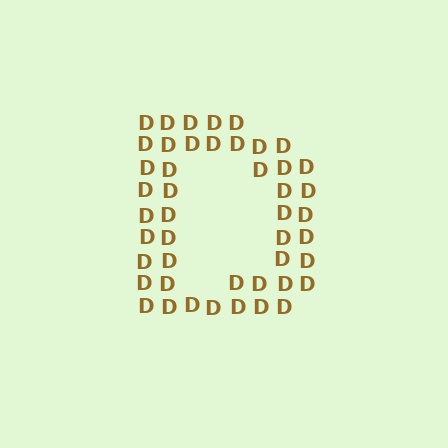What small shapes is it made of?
It is made of small letter D's.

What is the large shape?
The large shape is the letter D.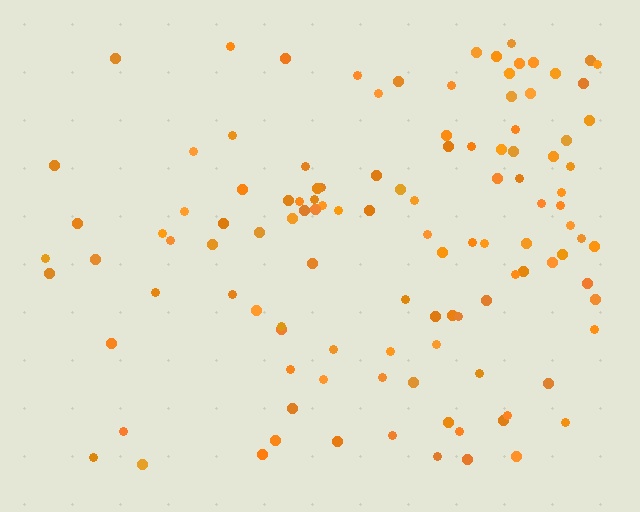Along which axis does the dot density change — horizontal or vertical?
Horizontal.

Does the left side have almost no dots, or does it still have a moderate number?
Still a moderate number, just noticeably fewer than the right.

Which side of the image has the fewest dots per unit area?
The left.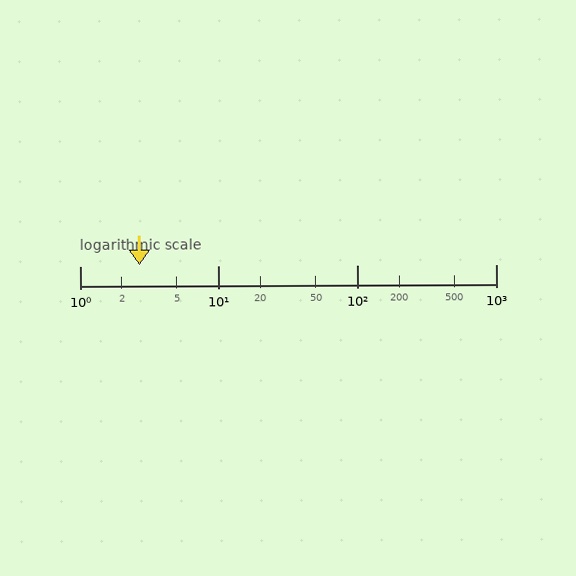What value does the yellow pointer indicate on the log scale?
The pointer indicates approximately 2.7.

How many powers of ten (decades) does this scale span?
The scale spans 3 decades, from 1 to 1000.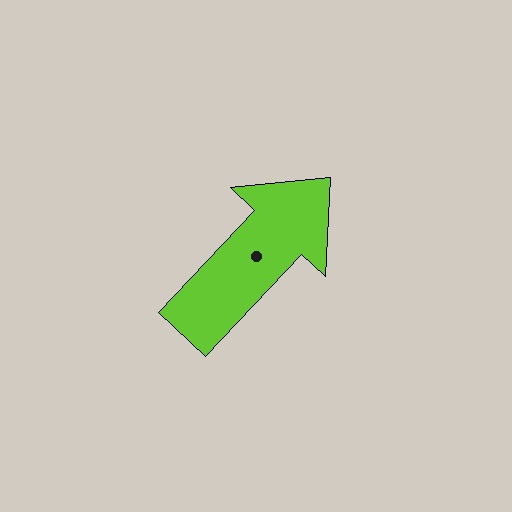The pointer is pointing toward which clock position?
Roughly 1 o'clock.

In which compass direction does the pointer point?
Northeast.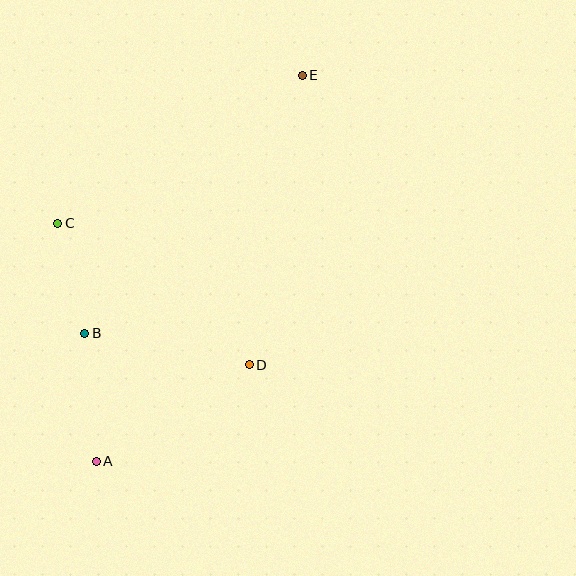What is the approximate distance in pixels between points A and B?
The distance between A and B is approximately 129 pixels.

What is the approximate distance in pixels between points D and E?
The distance between D and E is approximately 294 pixels.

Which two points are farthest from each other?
Points A and E are farthest from each other.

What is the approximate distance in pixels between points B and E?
The distance between B and E is approximately 337 pixels.